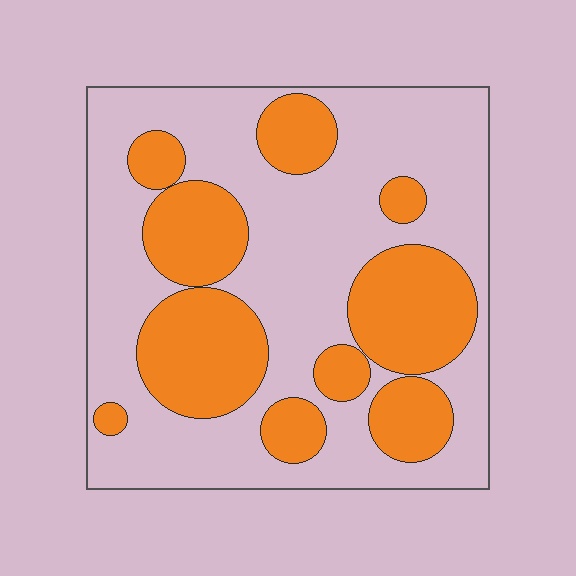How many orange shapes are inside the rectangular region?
10.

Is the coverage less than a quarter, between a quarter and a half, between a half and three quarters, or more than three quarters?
Between a quarter and a half.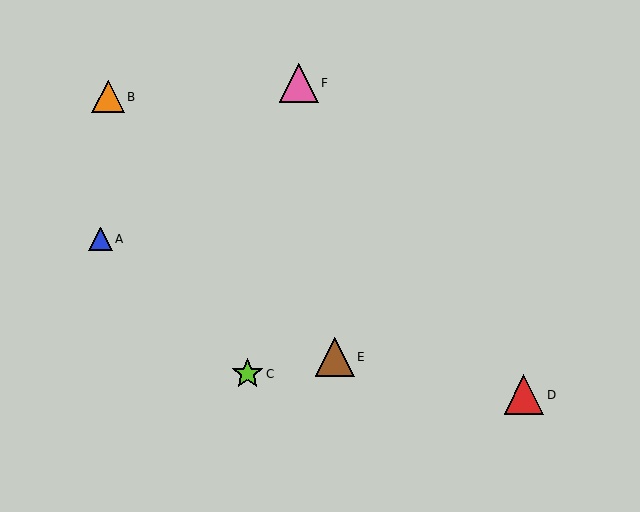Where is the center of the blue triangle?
The center of the blue triangle is at (101, 239).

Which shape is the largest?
The red triangle (labeled D) is the largest.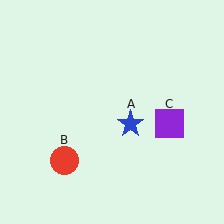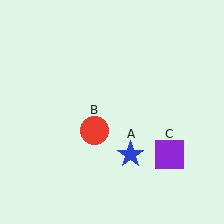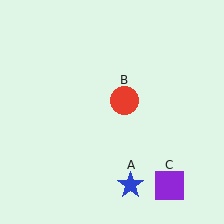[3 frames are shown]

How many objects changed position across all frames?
3 objects changed position: blue star (object A), red circle (object B), purple square (object C).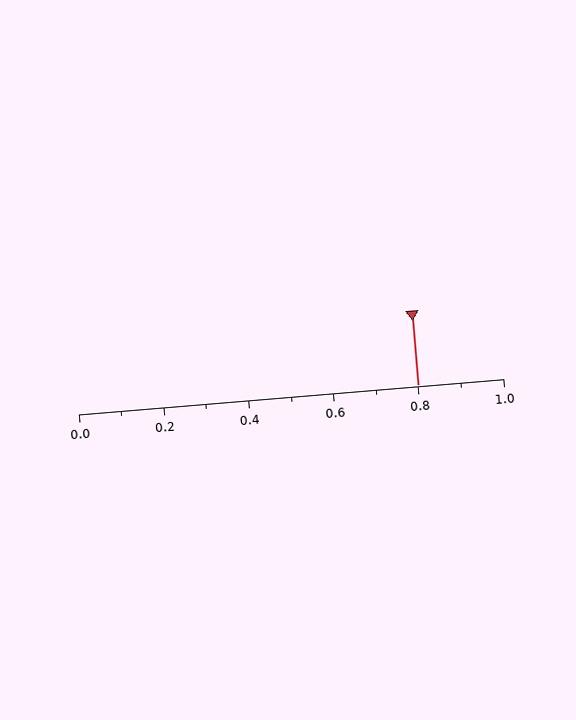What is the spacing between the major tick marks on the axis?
The major ticks are spaced 0.2 apart.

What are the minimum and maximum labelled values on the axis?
The axis runs from 0.0 to 1.0.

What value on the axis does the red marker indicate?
The marker indicates approximately 0.8.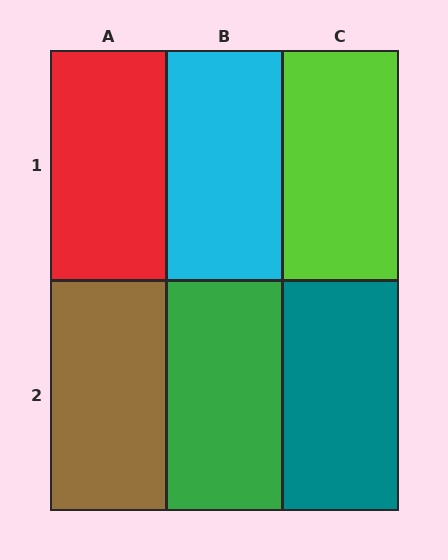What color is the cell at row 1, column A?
Red.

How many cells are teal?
1 cell is teal.